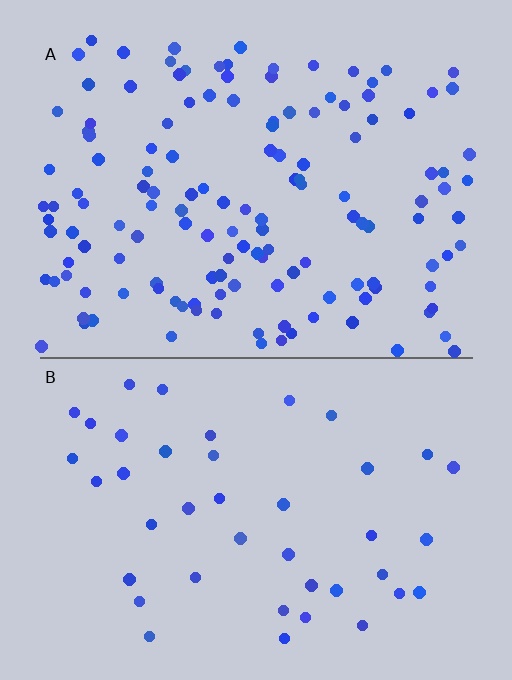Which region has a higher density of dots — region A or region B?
A (the top).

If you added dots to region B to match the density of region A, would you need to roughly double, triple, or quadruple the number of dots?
Approximately triple.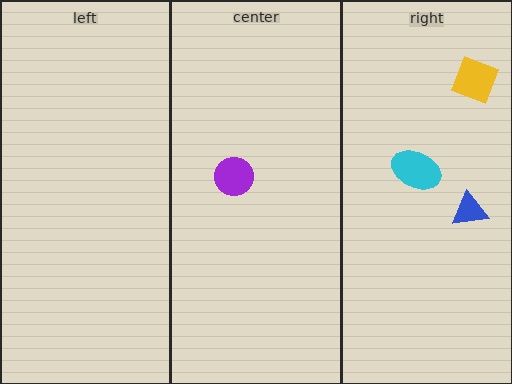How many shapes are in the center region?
1.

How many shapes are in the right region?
3.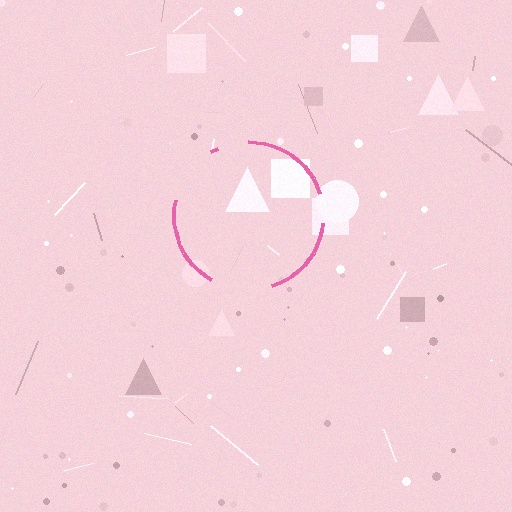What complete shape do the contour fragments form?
The contour fragments form a circle.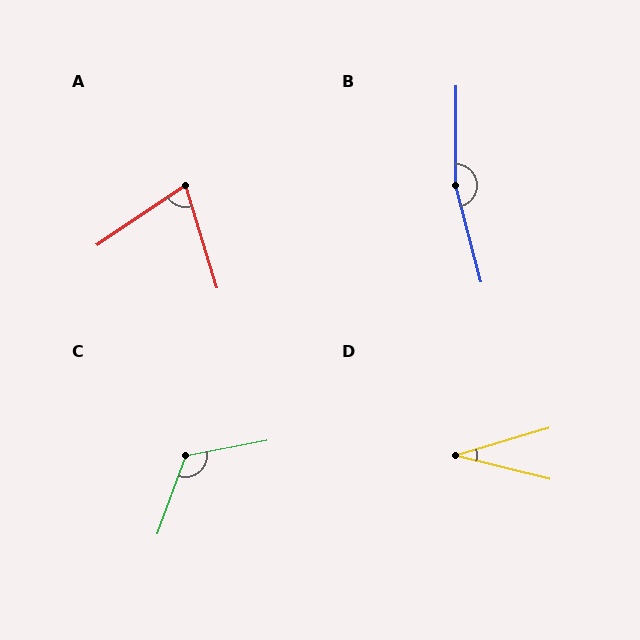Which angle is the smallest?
D, at approximately 30 degrees.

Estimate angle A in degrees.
Approximately 73 degrees.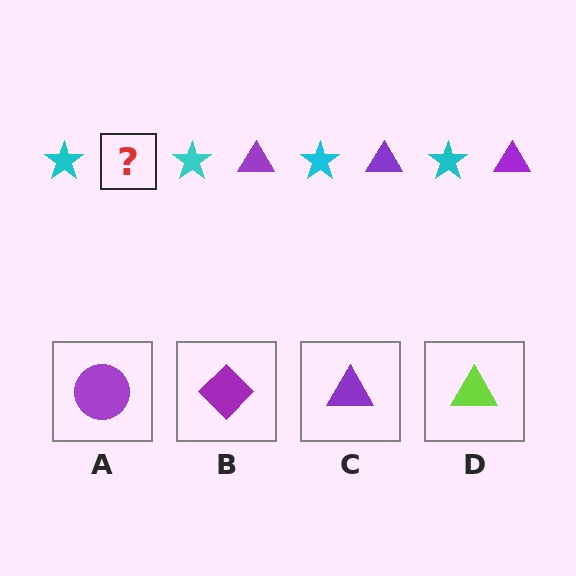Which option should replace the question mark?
Option C.